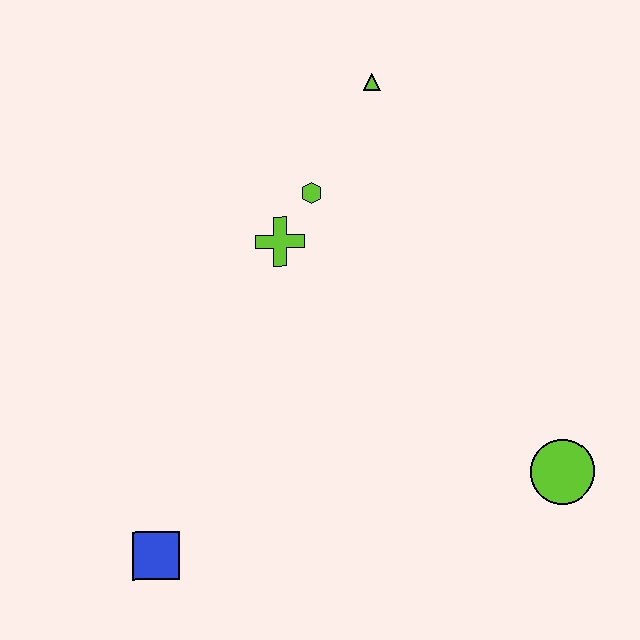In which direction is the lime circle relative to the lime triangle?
The lime circle is below the lime triangle.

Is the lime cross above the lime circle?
Yes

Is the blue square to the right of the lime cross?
No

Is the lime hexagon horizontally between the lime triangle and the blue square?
Yes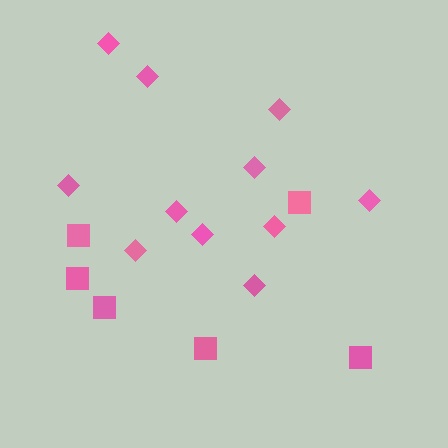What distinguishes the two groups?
There are 2 groups: one group of diamonds (11) and one group of squares (6).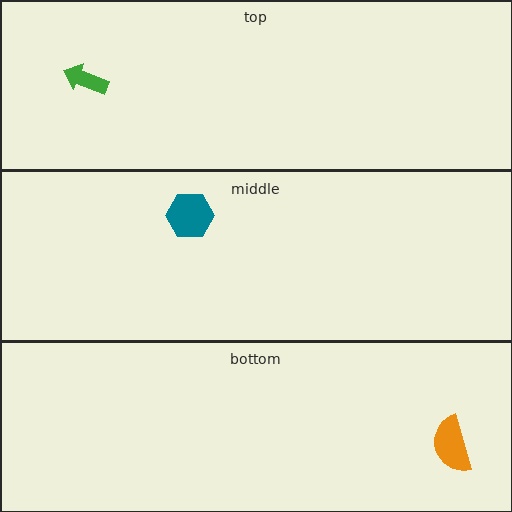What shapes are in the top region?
The green arrow.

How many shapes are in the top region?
1.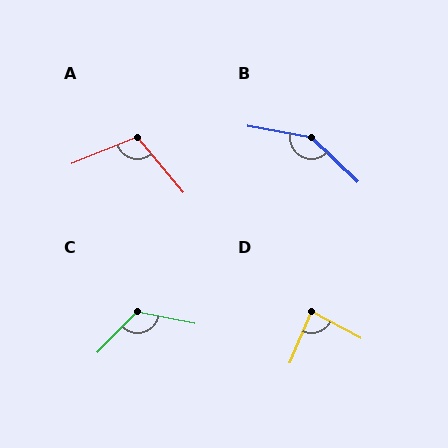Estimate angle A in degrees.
Approximately 108 degrees.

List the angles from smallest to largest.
D (84°), A (108°), C (123°), B (147°).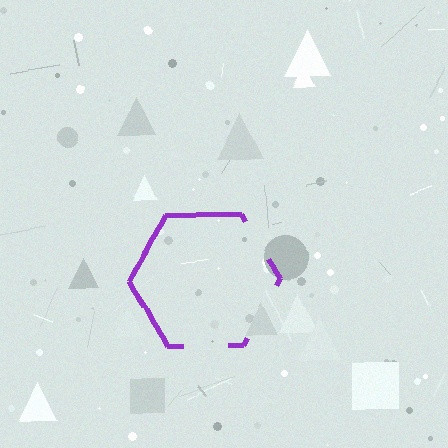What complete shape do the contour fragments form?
The contour fragments form a hexagon.